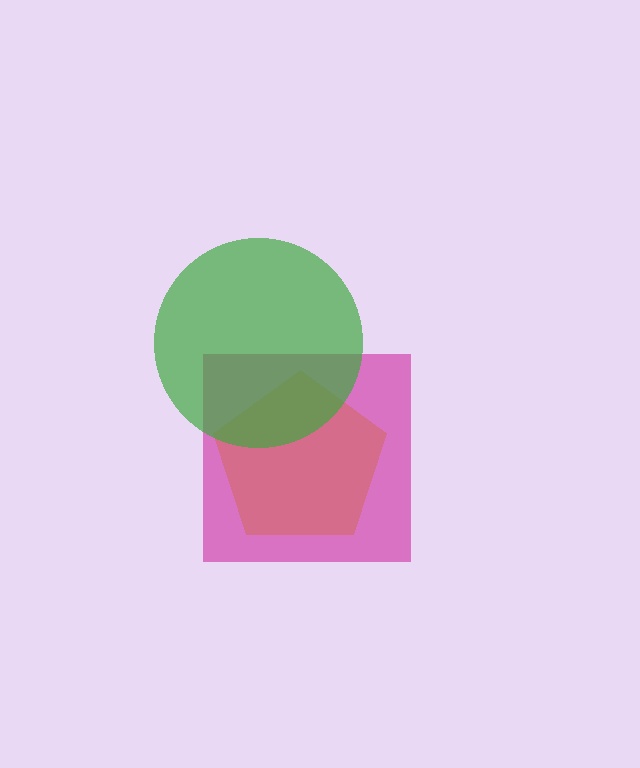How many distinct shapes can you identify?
There are 3 distinct shapes: a yellow pentagon, a magenta square, a green circle.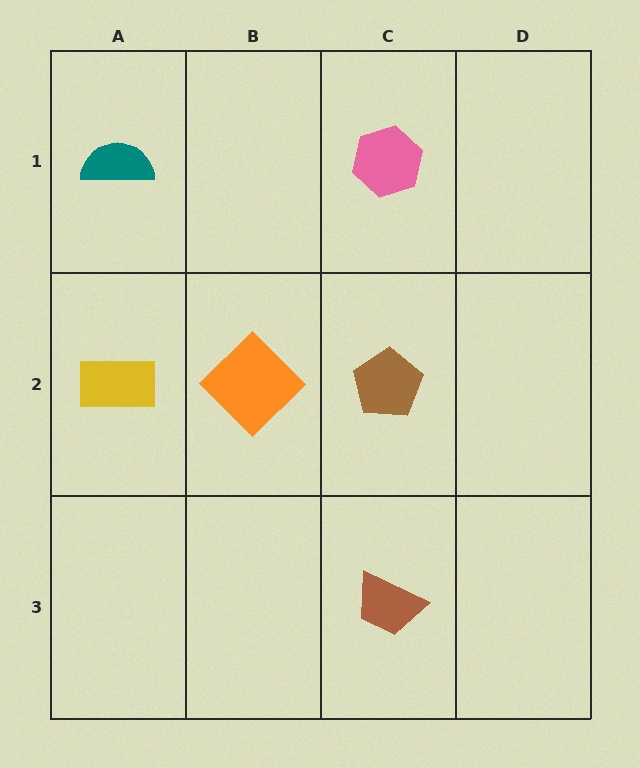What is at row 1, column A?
A teal semicircle.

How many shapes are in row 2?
3 shapes.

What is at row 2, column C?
A brown pentagon.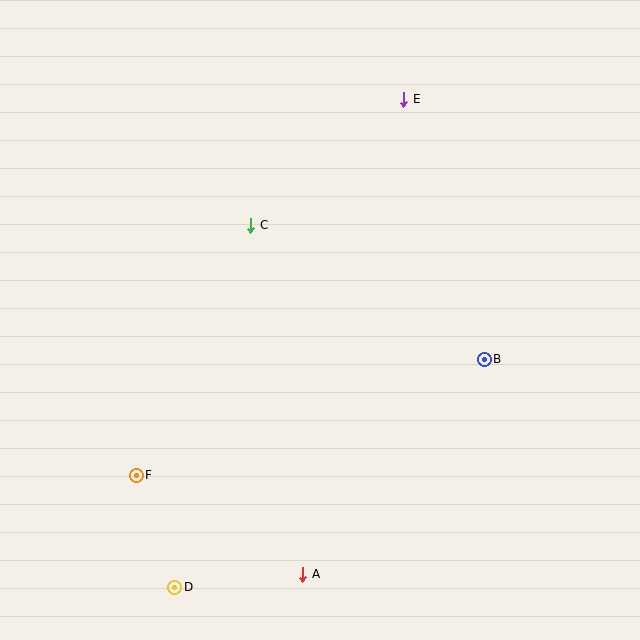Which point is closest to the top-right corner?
Point E is closest to the top-right corner.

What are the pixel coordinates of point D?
Point D is at (175, 587).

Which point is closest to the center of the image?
Point C at (251, 225) is closest to the center.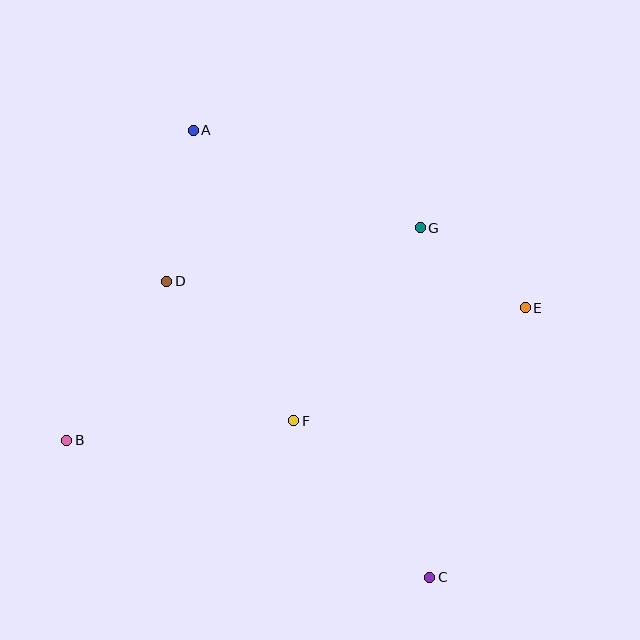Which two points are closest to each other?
Points E and G are closest to each other.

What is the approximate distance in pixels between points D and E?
The distance between D and E is approximately 359 pixels.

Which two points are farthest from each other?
Points A and C are farthest from each other.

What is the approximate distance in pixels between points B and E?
The distance between B and E is approximately 477 pixels.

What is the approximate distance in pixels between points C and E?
The distance between C and E is approximately 286 pixels.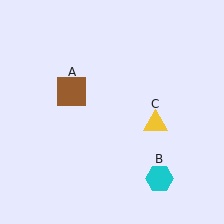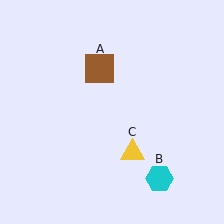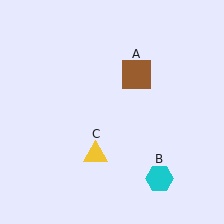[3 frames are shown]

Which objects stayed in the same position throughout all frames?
Cyan hexagon (object B) remained stationary.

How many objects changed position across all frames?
2 objects changed position: brown square (object A), yellow triangle (object C).